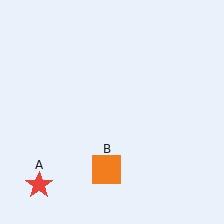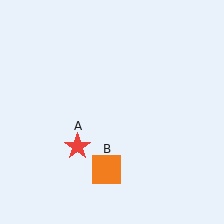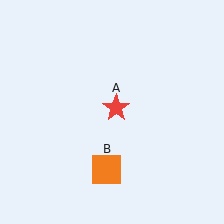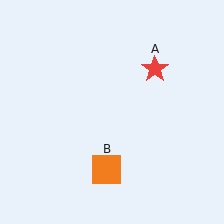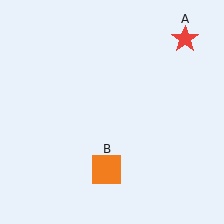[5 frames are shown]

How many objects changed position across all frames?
1 object changed position: red star (object A).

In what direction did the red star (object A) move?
The red star (object A) moved up and to the right.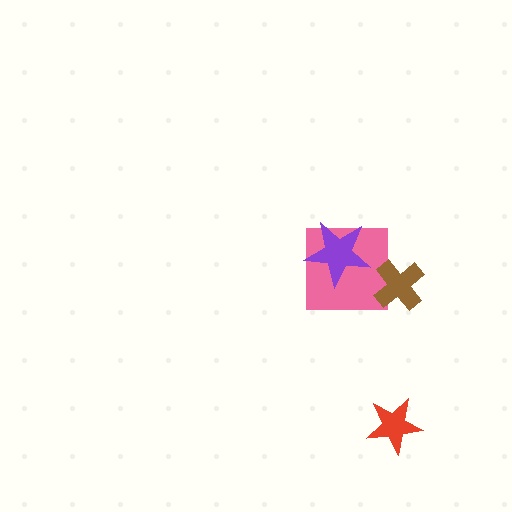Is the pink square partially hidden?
Yes, it is partially covered by another shape.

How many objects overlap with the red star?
0 objects overlap with the red star.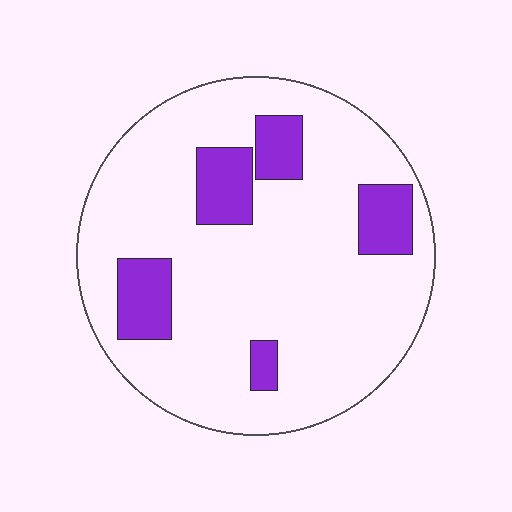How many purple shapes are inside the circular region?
5.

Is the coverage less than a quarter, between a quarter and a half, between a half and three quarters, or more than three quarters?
Less than a quarter.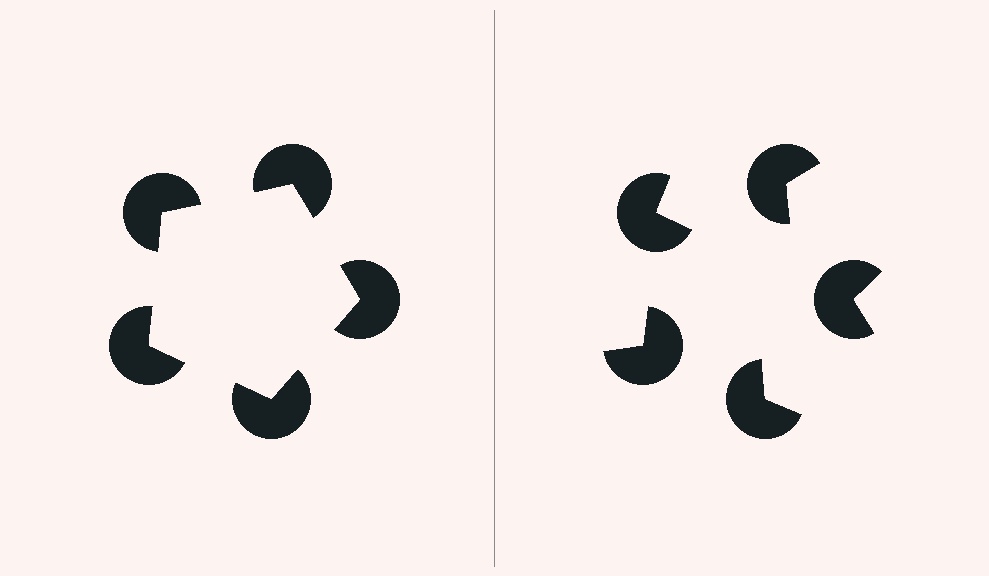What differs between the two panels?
The pac-man discs are positioned identically on both sides; only the wedge orientations differ. On the left they align to a pentagon; on the right they are misaligned.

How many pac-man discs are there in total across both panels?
10 — 5 on each side.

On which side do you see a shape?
An illusory pentagon appears on the left side. On the right side the wedge cuts are rotated, so no coherent shape forms.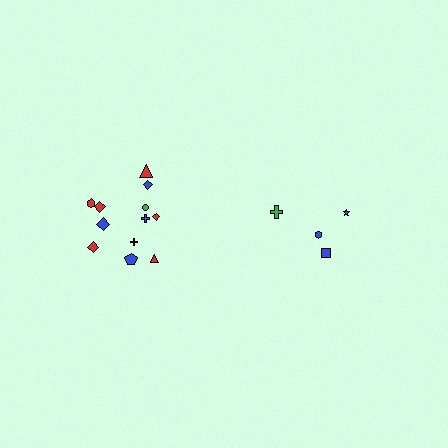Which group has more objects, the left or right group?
The left group.